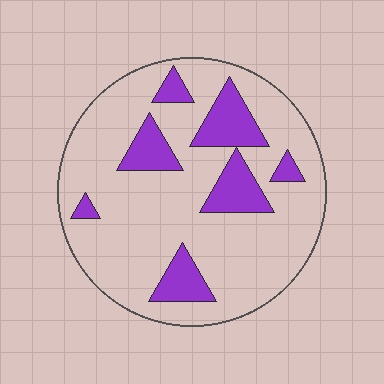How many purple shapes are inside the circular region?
7.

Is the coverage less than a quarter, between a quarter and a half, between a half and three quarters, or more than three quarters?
Less than a quarter.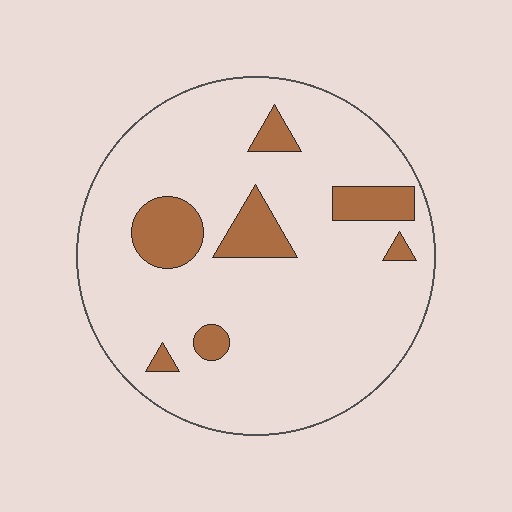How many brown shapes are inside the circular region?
7.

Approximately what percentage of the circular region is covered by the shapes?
Approximately 15%.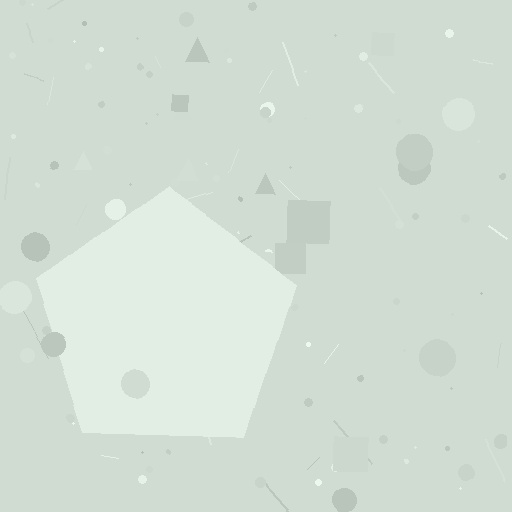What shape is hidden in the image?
A pentagon is hidden in the image.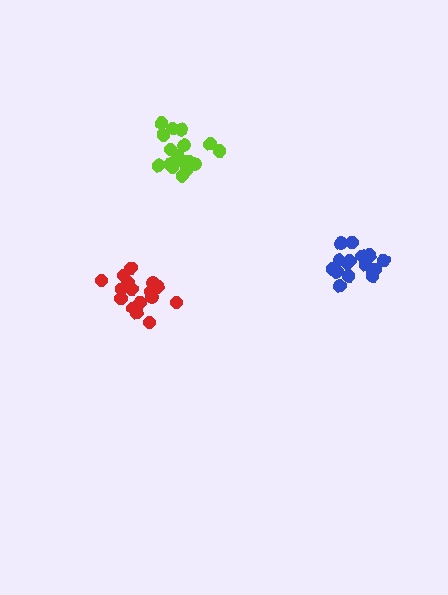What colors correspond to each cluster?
The clusters are colored: red, blue, lime.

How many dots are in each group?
Group 1: 17 dots, Group 2: 16 dots, Group 3: 18 dots (51 total).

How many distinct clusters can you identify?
There are 3 distinct clusters.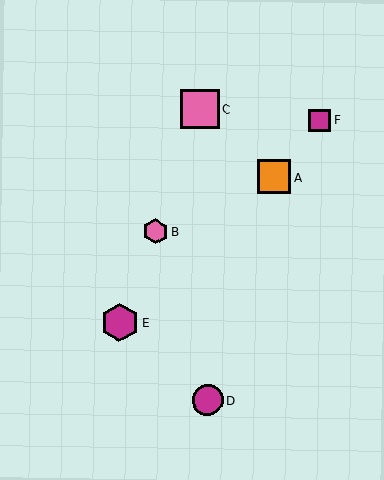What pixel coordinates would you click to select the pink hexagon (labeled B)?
Click at (155, 232) to select the pink hexagon B.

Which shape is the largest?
The pink square (labeled C) is the largest.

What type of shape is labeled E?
Shape E is a magenta hexagon.